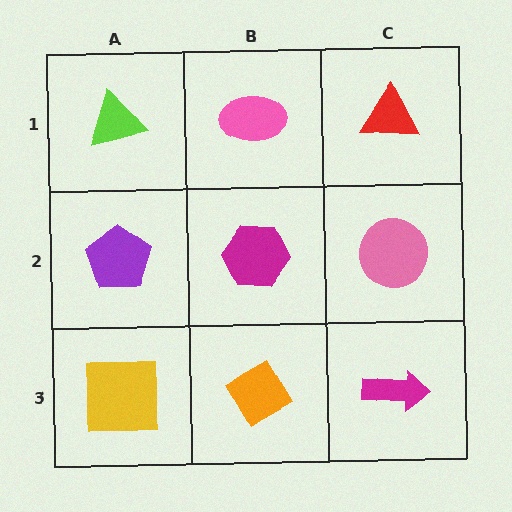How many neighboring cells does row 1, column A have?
2.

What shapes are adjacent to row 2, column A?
A lime triangle (row 1, column A), a yellow square (row 3, column A), a magenta hexagon (row 2, column B).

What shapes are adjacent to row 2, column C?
A red triangle (row 1, column C), a magenta arrow (row 3, column C), a magenta hexagon (row 2, column B).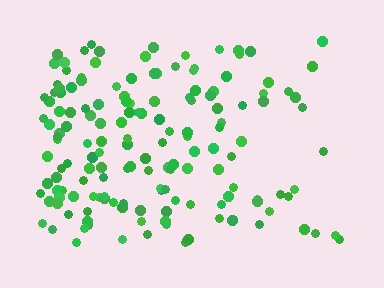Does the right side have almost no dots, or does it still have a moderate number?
Still a moderate number, just noticeably fewer than the left.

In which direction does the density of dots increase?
From right to left, with the left side densest.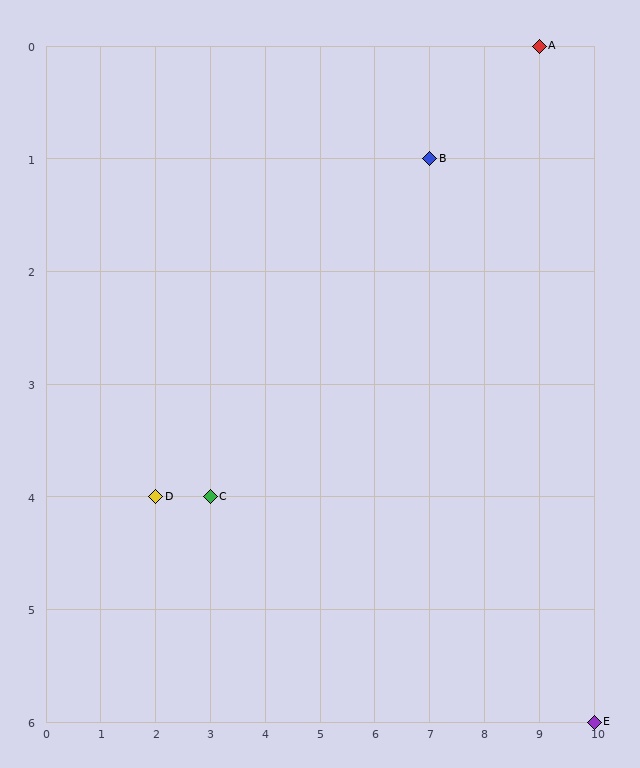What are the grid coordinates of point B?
Point B is at grid coordinates (7, 1).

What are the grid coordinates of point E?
Point E is at grid coordinates (10, 6).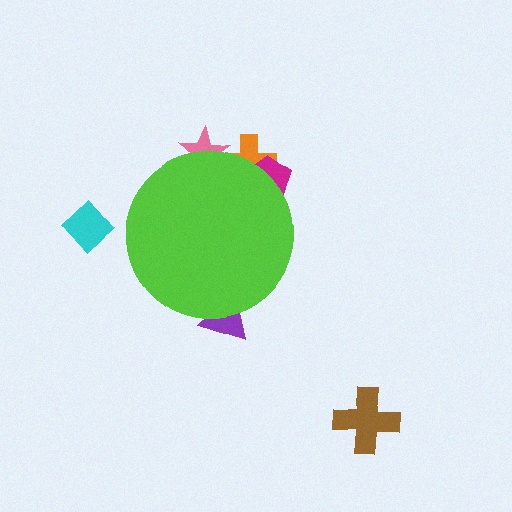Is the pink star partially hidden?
Yes, the pink star is partially hidden behind the lime circle.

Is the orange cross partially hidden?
Yes, the orange cross is partially hidden behind the lime circle.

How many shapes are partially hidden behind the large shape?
4 shapes are partially hidden.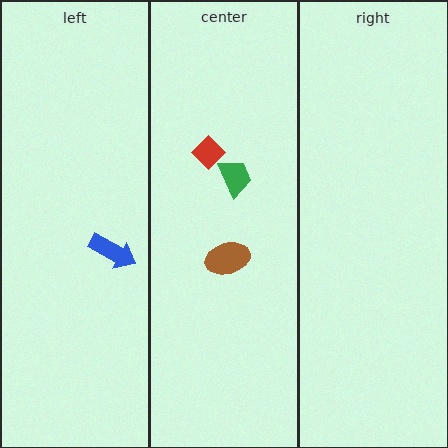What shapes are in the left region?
The blue arrow.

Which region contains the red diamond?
The center region.